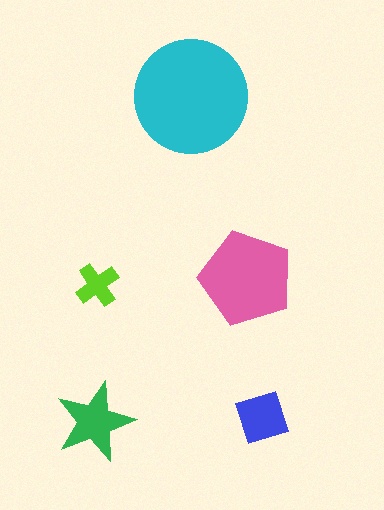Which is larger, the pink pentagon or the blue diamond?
The pink pentagon.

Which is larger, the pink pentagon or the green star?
The pink pentagon.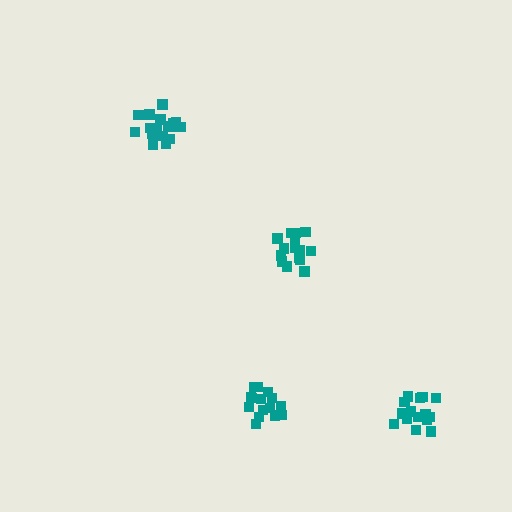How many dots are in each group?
Group 1: 15 dots, Group 2: 16 dots, Group 3: 18 dots, Group 4: 15 dots (64 total).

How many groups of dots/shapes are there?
There are 4 groups.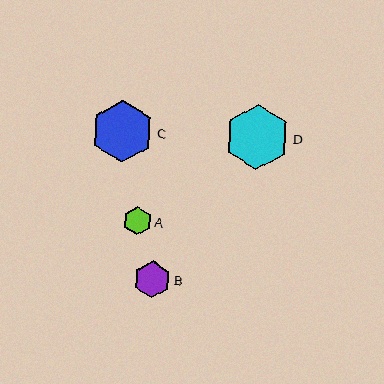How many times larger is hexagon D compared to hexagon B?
Hexagon D is approximately 1.8 times the size of hexagon B.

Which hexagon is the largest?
Hexagon D is the largest with a size of approximately 64 pixels.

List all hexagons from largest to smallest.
From largest to smallest: D, C, B, A.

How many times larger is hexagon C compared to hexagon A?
Hexagon C is approximately 2.2 times the size of hexagon A.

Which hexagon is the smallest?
Hexagon A is the smallest with a size of approximately 28 pixels.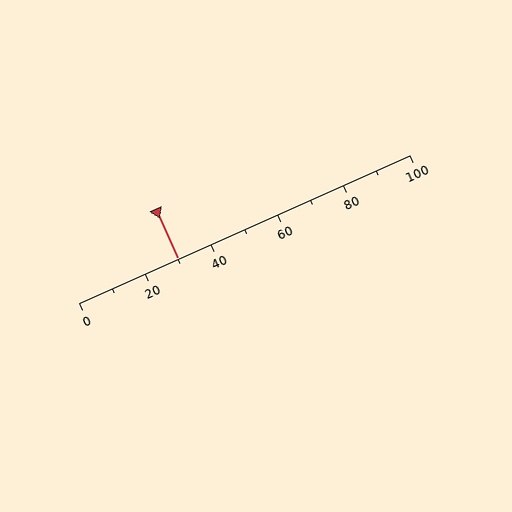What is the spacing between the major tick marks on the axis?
The major ticks are spaced 20 apart.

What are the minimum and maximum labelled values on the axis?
The axis runs from 0 to 100.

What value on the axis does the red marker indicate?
The marker indicates approximately 30.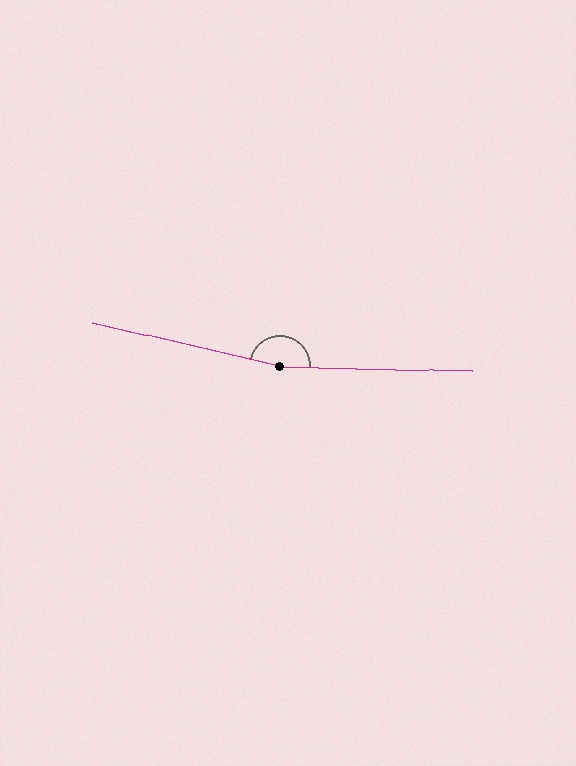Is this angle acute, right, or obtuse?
It is obtuse.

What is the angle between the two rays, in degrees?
Approximately 169 degrees.